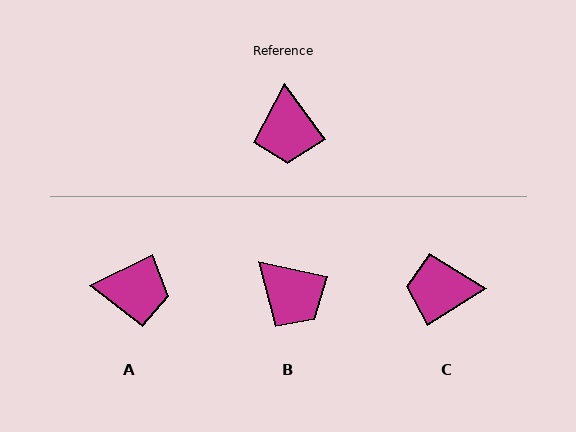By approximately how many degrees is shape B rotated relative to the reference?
Approximately 42 degrees counter-clockwise.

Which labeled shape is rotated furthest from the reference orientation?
C, about 94 degrees away.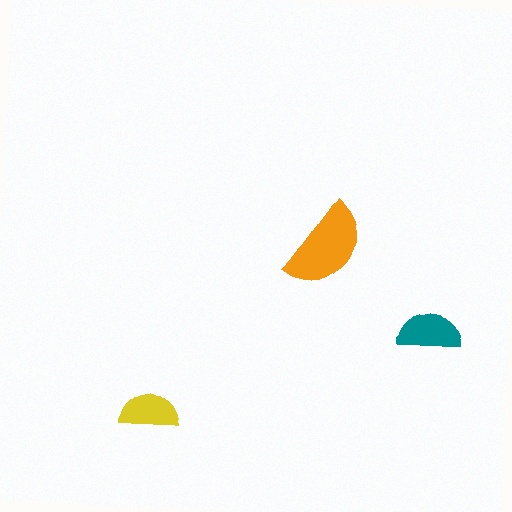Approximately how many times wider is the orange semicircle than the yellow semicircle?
About 1.5 times wider.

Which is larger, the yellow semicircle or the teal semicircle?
The teal one.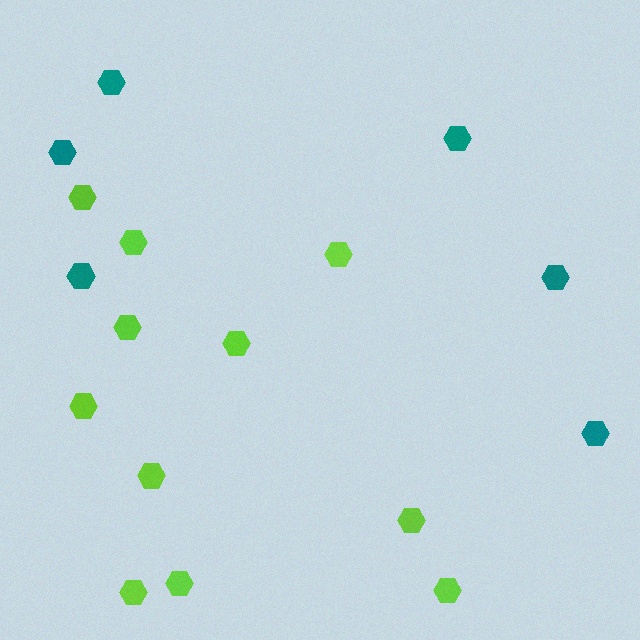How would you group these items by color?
There are 2 groups: one group of lime hexagons (11) and one group of teal hexagons (6).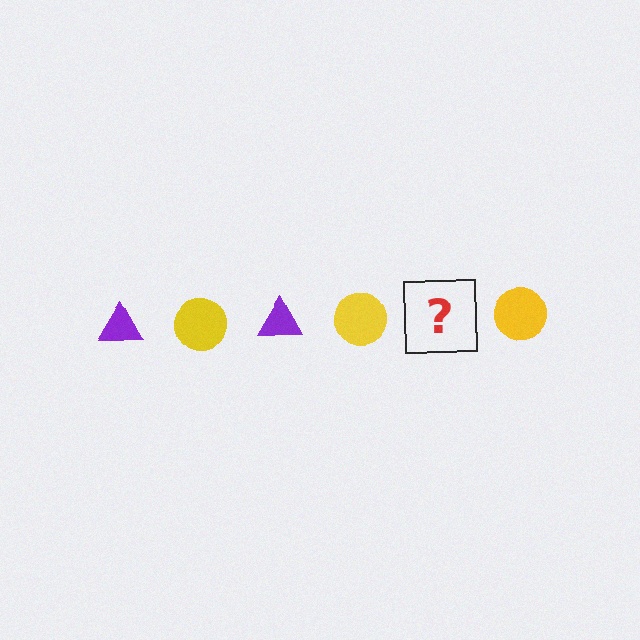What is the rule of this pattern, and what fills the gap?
The rule is that the pattern alternates between purple triangle and yellow circle. The gap should be filled with a purple triangle.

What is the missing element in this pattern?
The missing element is a purple triangle.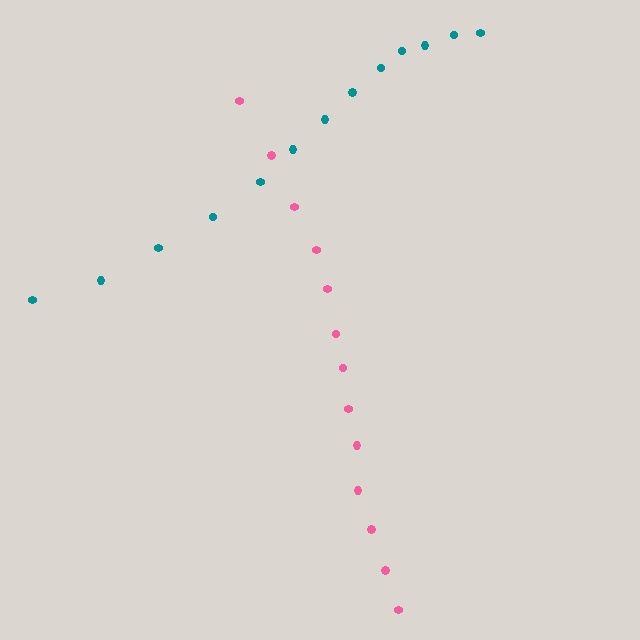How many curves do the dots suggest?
There are 2 distinct paths.